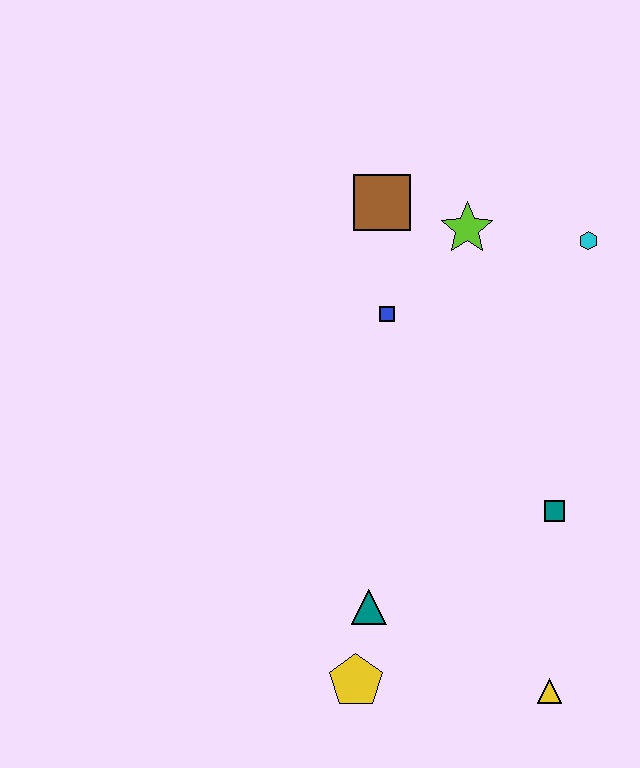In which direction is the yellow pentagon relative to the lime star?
The yellow pentagon is below the lime star.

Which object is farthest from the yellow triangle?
The brown square is farthest from the yellow triangle.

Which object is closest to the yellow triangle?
The teal square is closest to the yellow triangle.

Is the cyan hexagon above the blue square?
Yes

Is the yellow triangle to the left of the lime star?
No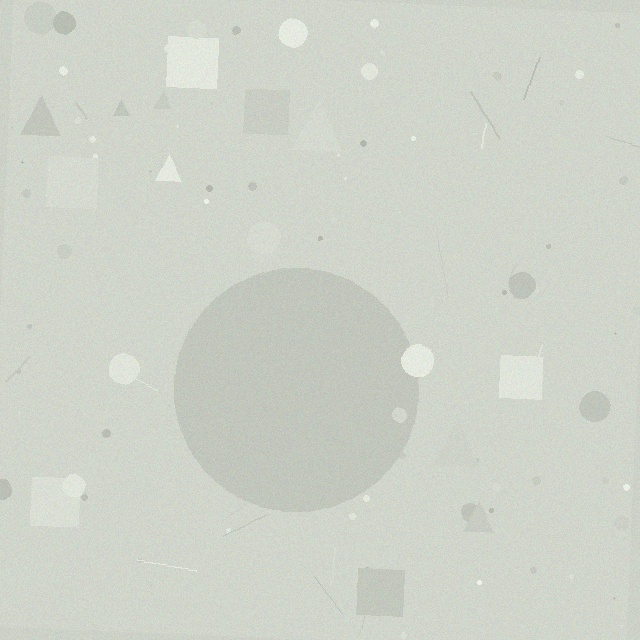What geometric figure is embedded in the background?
A circle is embedded in the background.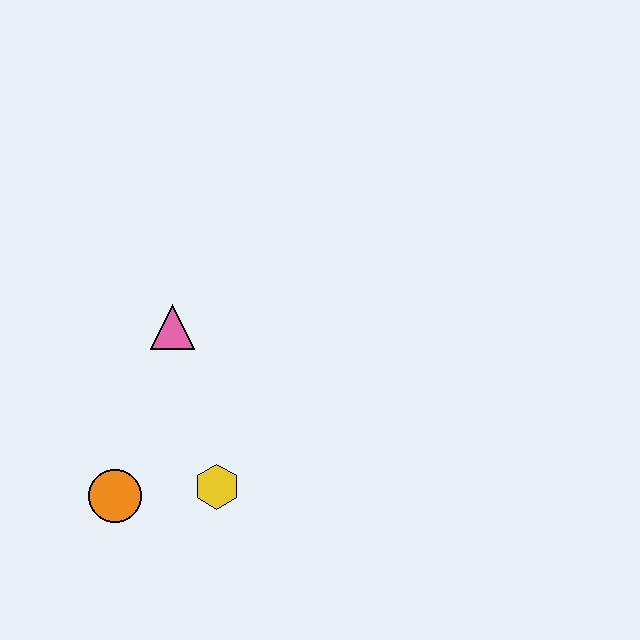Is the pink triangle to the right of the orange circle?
Yes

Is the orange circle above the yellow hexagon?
No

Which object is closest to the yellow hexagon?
The orange circle is closest to the yellow hexagon.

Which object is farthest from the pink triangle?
The orange circle is farthest from the pink triangle.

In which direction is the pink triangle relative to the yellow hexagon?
The pink triangle is above the yellow hexagon.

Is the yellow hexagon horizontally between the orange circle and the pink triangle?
No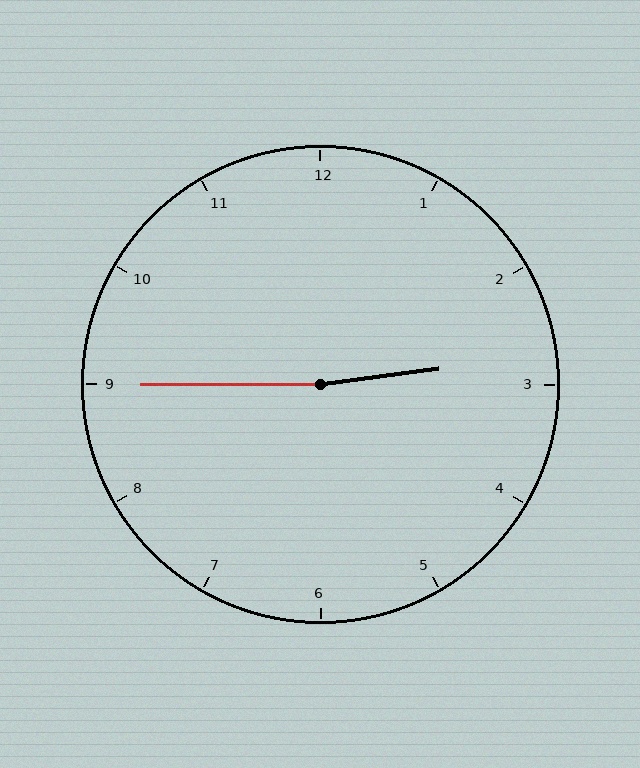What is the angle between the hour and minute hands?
Approximately 172 degrees.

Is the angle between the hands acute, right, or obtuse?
It is obtuse.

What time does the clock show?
2:45.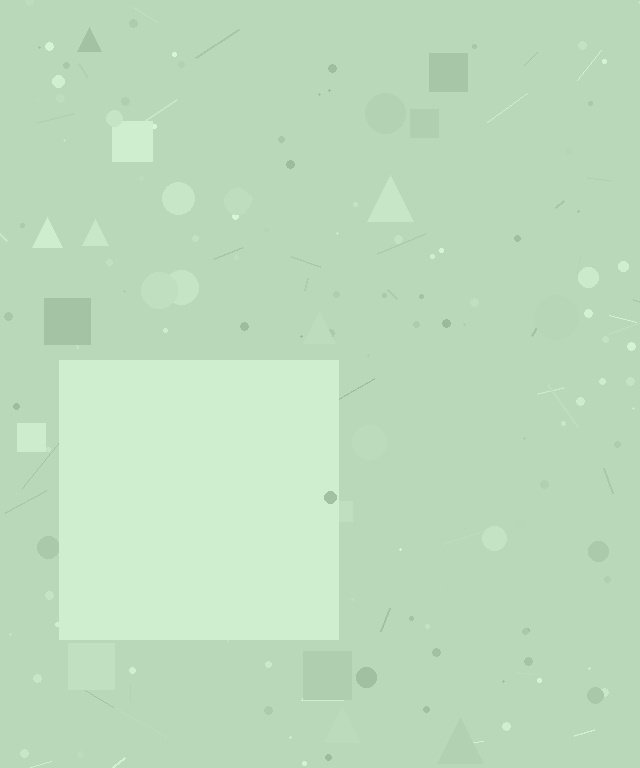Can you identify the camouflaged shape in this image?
The camouflaged shape is a square.